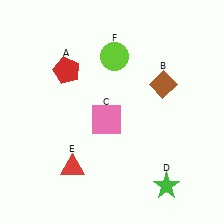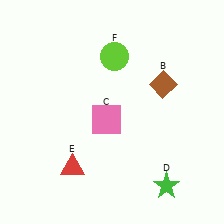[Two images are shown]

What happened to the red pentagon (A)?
The red pentagon (A) was removed in Image 2. It was in the top-left area of Image 1.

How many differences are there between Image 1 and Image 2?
There is 1 difference between the two images.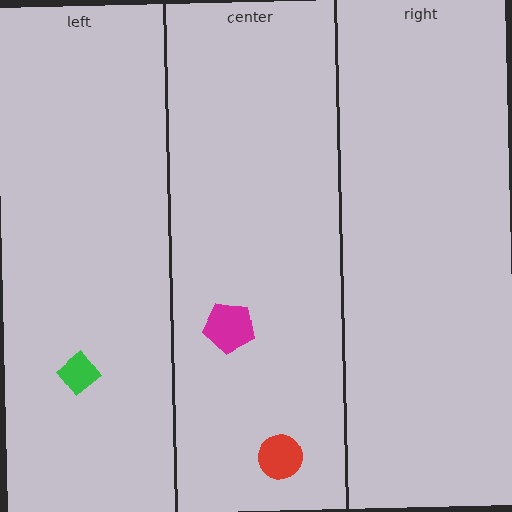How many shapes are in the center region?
2.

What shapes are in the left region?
The green diamond.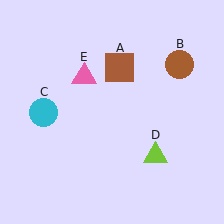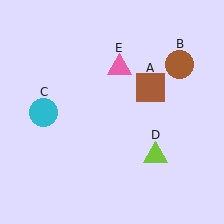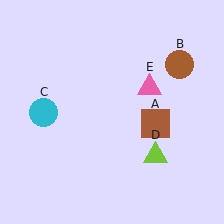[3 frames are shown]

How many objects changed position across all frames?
2 objects changed position: brown square (object A), pink triangle (object E).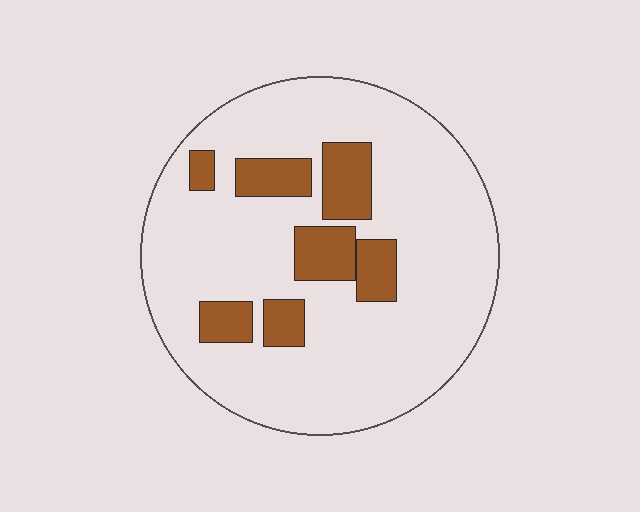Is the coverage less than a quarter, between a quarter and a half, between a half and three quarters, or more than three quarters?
Less than a quarter.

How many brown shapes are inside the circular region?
7.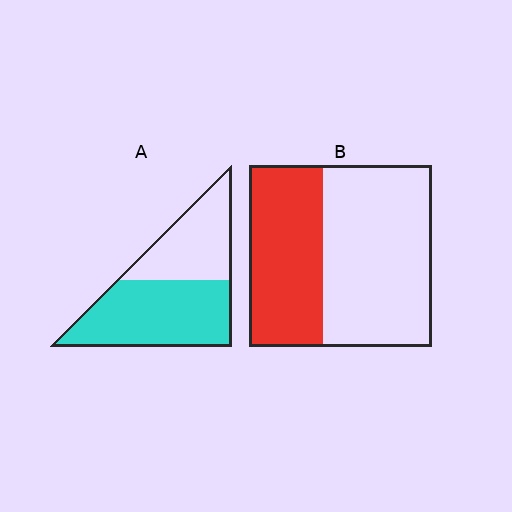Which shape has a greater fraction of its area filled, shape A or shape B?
Shape A.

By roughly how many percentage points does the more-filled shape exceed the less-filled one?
By roughly 20 percentage points (A over B).